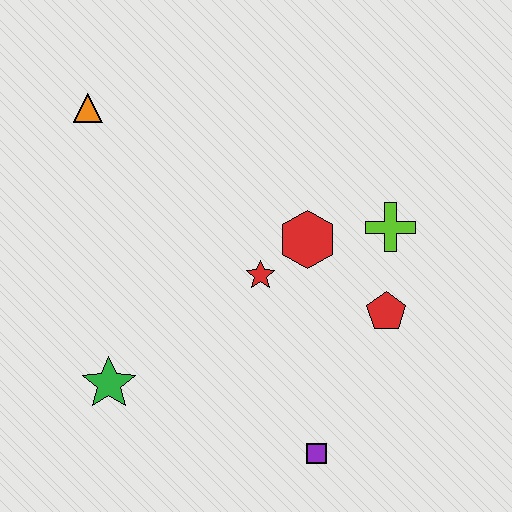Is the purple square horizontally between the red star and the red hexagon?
No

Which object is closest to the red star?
The red hexagon is closest to the red star.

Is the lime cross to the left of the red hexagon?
No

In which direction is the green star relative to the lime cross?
The green star is to the left of the lime cross.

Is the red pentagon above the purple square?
Yes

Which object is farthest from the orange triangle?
The purple square is farthest from the orange triangle.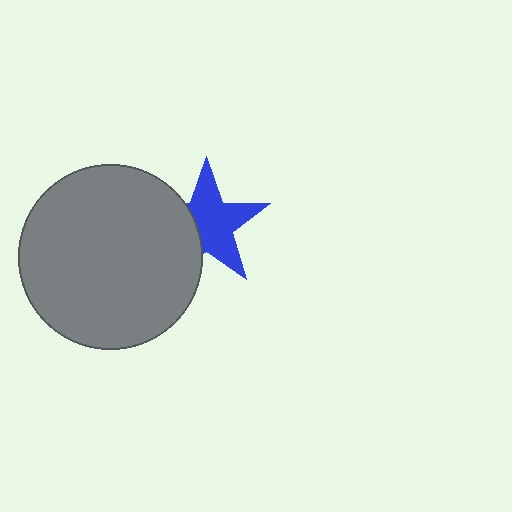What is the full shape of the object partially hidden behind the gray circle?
The partially hidden object is a blue star.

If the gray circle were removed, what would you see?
You would see the complete blue star.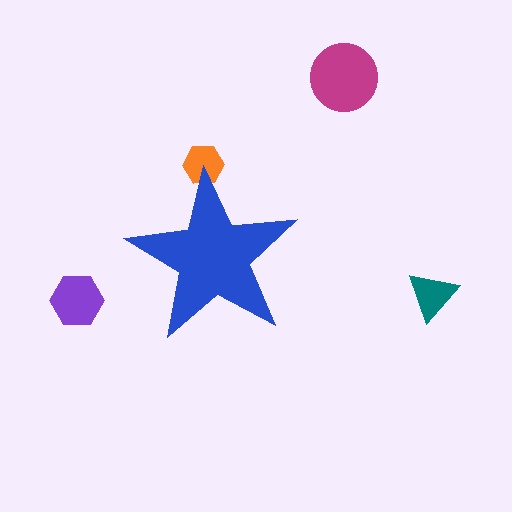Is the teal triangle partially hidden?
No, the teal triangle is fully visible.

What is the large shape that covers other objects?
A blue star.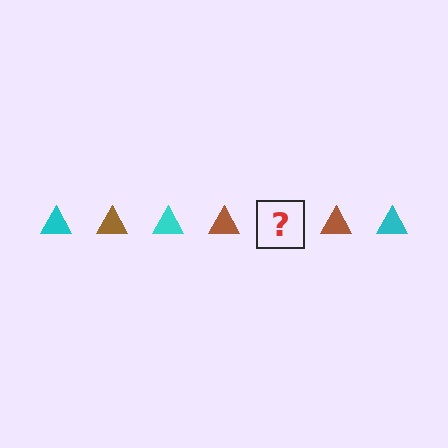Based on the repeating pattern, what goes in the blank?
The blank should be a cyan triangle.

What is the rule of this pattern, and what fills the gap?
The rule is that the pattern cycles through cyan, brown triangles. The gap should be filled with a cyan triangle.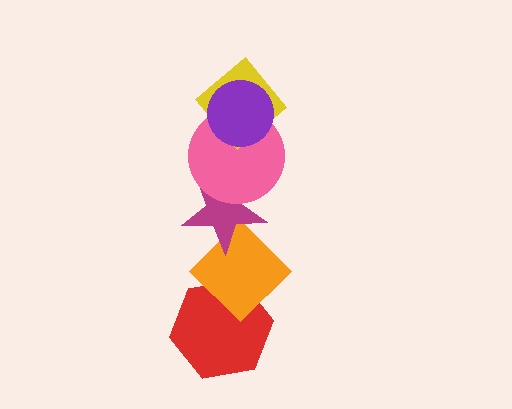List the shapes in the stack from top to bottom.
From top to bottom: the purple circle, the yellow diamond, the pink circle, the magenta star, the orange diamond, the red hexagon.